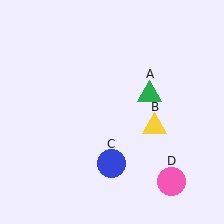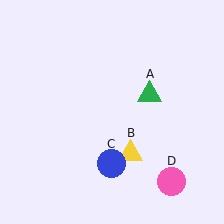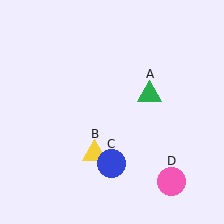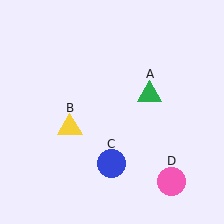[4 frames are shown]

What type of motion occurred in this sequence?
The yellow triangle (object B) rotated clockwise around the center of the scene.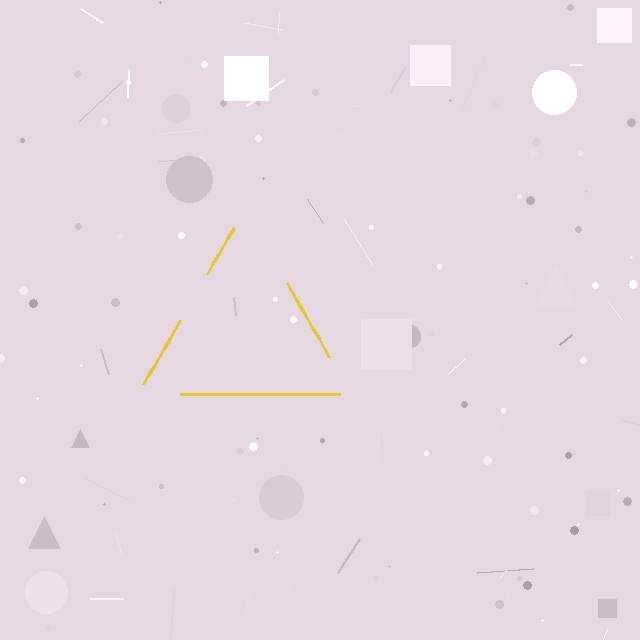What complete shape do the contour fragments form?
The contour fragments form a triangle.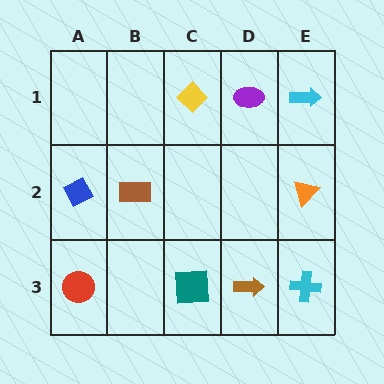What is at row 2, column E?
An orange triangle.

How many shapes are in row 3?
4 shapes.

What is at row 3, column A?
A red circle.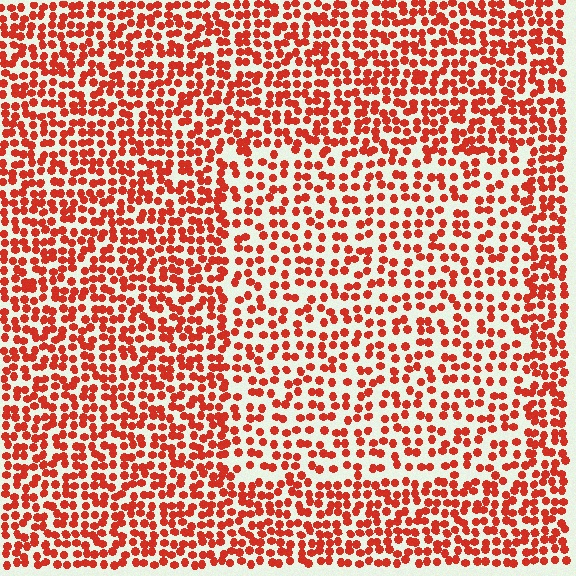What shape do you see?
I see a rectangle.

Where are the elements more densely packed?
The elements are more densely packed outside the rectangle boundary.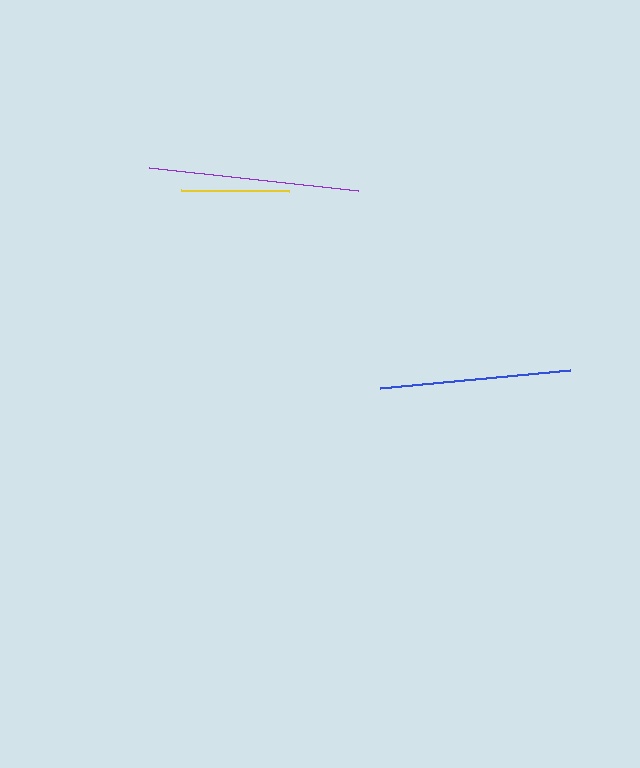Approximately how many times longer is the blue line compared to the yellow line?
The blue line is approximately 1.8 times the length of the yellow line.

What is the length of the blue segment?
The blue segment is approximately 191 pixels long.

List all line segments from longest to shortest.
From longest to shortest: purple, blue, yellow.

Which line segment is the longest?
The purple line is the longest at approximately 211 pixels.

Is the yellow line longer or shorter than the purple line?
The purple line is longer than the yellow line.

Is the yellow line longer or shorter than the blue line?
The blue line is longer than the yellow line.